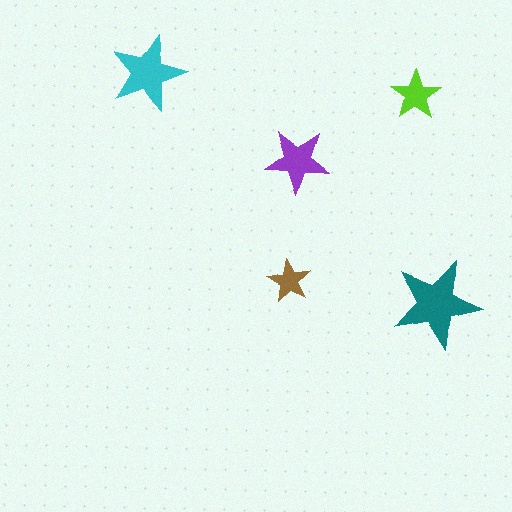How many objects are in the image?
There are 5 objects in the image.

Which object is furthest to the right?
The teal star is rightmost.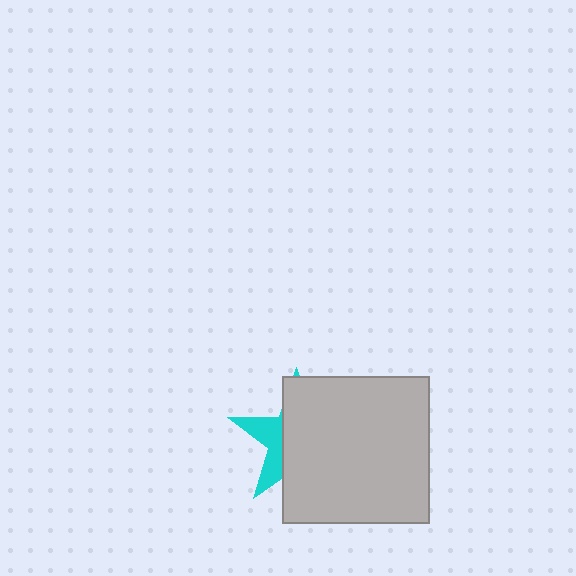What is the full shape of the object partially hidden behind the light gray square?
The partially hidden object is a cyan star.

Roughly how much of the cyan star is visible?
A small part of it is visible (roughly 30%).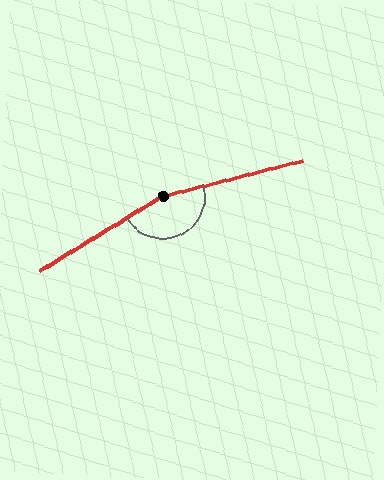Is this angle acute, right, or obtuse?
It is obtuse.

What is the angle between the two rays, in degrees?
Approximately 163 degrees.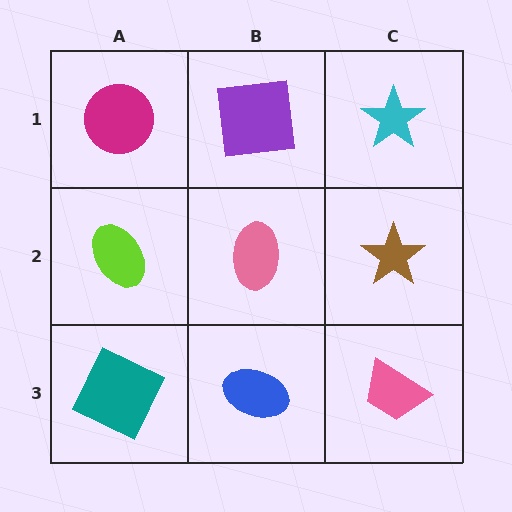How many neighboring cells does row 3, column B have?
3.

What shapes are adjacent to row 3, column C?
A brown star (row 2, column C), a blue ellipse (row 3, column B).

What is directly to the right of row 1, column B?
A cyan star.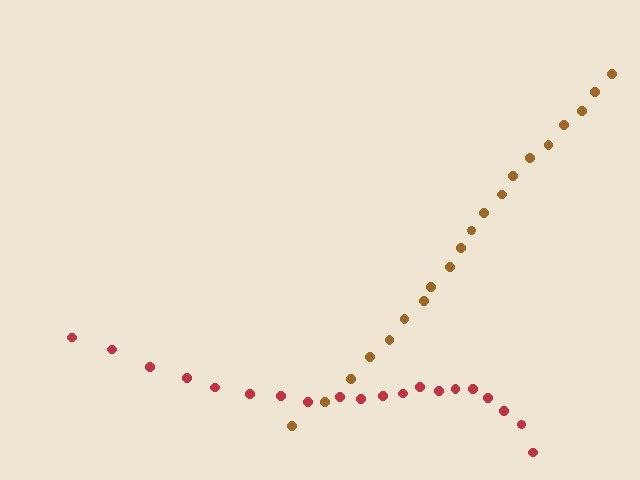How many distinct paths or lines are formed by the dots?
There are 2 distinct paths.